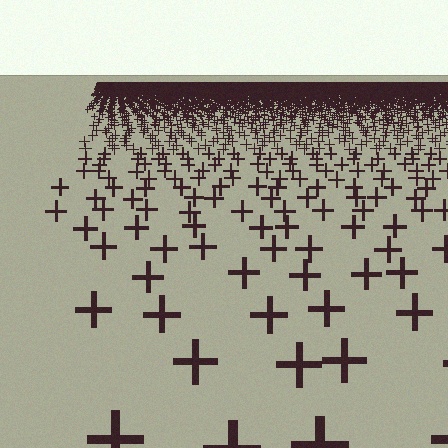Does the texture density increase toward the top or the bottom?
Density increases toward the top.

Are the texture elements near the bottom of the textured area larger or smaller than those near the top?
Larger. Near the bottom, elements are closer to the viewer and appear at a bigger on-screen size.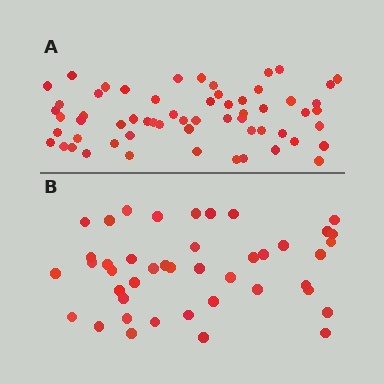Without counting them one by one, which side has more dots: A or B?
Region A (the top region) has more dots.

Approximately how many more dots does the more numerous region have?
Region A has approximately 15 more dots than region B.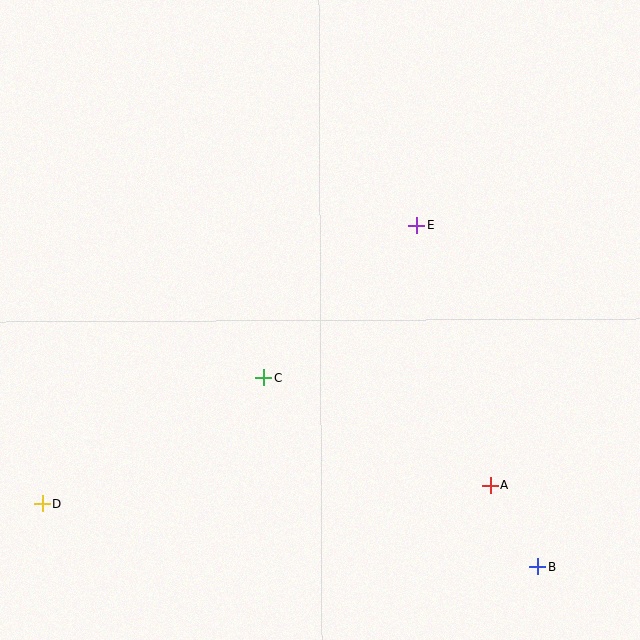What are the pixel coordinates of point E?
Point E is at (416, 225).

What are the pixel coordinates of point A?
Point A is at (490, 486).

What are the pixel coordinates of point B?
Point B is at (538, 567).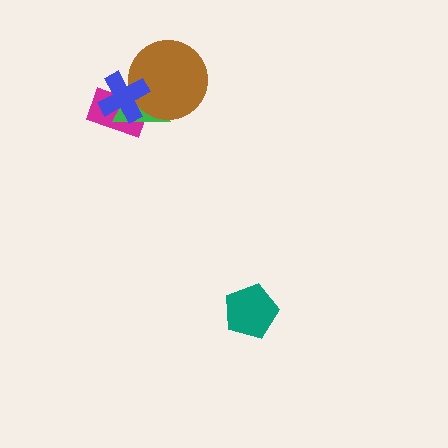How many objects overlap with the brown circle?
2 objects overlap with the brown circle.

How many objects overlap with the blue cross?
3 objects overlap with the blue cross.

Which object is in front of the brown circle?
The blue cross is in front of the brown circle.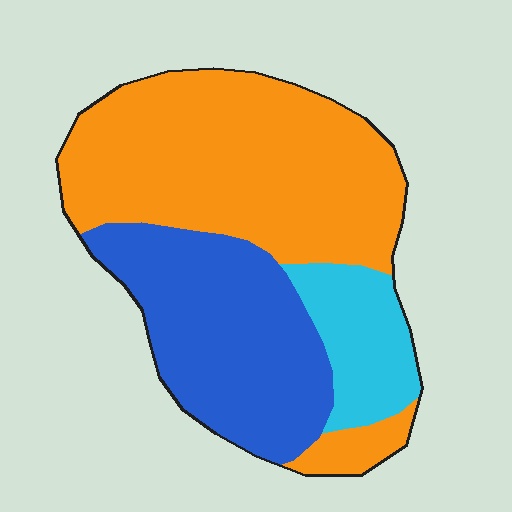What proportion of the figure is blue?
Blue covers 34% of the figure.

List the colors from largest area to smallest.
From largest to smallest: orange, blue, cyan.